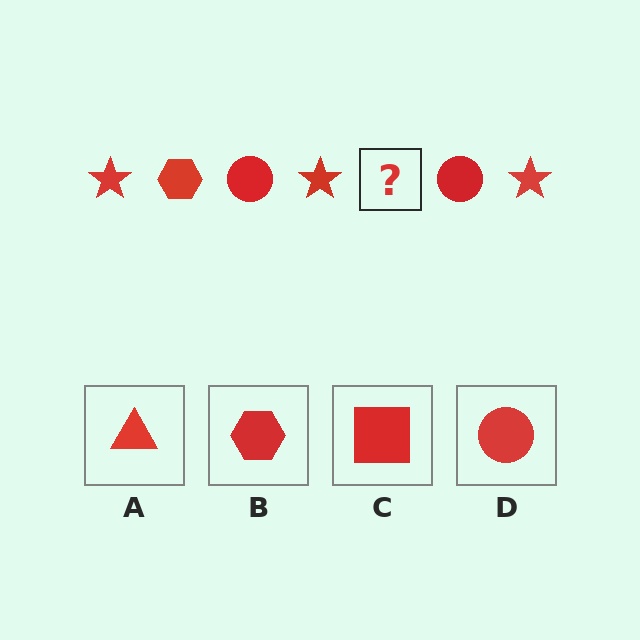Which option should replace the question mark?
Option B.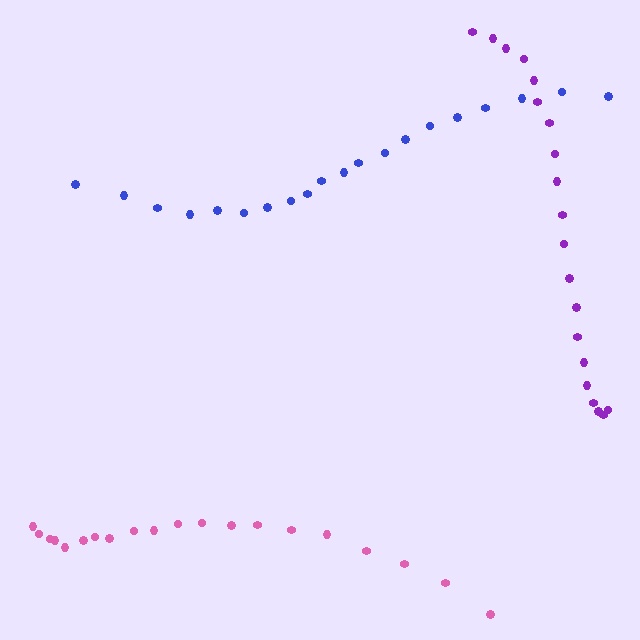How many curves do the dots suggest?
There are 3 distinct paths.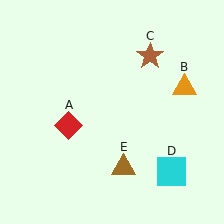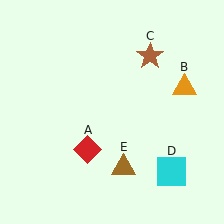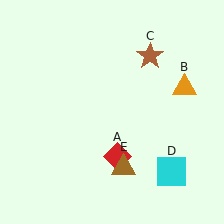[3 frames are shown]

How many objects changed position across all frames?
1 object changed position: red diamond (object A).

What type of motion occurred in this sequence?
The red diamond (object A) rotated counterclockwise around the center of the scene.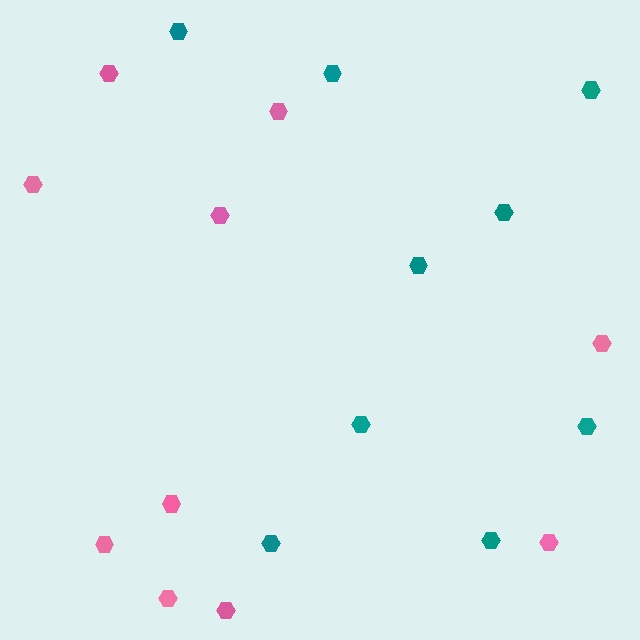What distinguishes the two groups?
There are 2 groups: one group of teal hexagons (9) and one group of pink hexagons (10).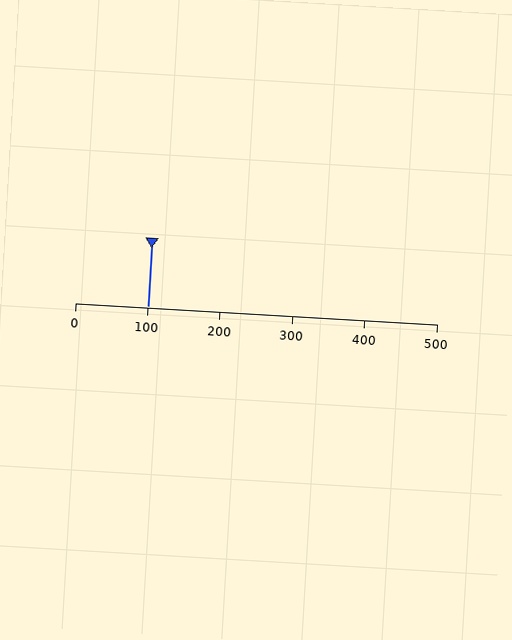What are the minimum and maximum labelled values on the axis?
The axis runs from 0 to 500.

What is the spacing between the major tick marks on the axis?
The major ticks are spaced 100 apart.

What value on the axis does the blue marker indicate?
The marker indicates approximately 100.